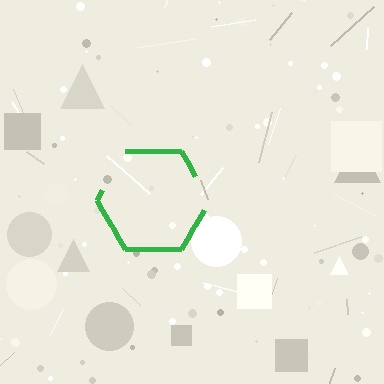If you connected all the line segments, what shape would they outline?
They would outline a hexagon.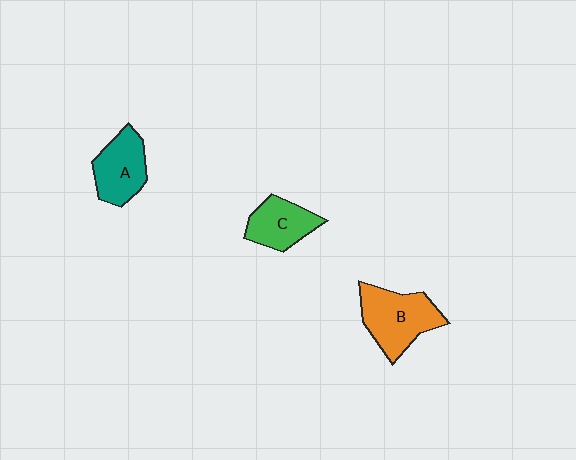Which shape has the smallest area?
Shape C (green).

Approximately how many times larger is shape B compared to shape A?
Approximately 1.3 times.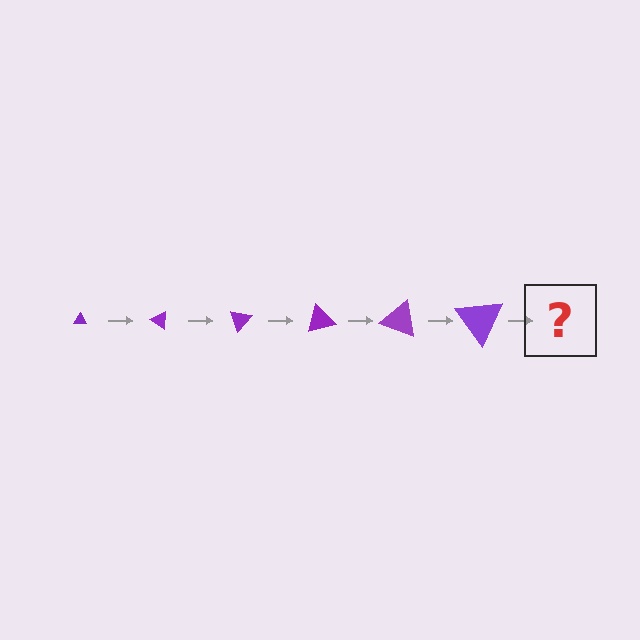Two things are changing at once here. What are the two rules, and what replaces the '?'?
The two rules are that the triangle grows larger each step and it rotates 35 degrees each step. The '?' should be a triangle, larger than the previous one and rotated 210 degrees from the start.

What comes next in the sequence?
The next element should be a triangle, larger than the previous one and rotated 210 degrees from the start.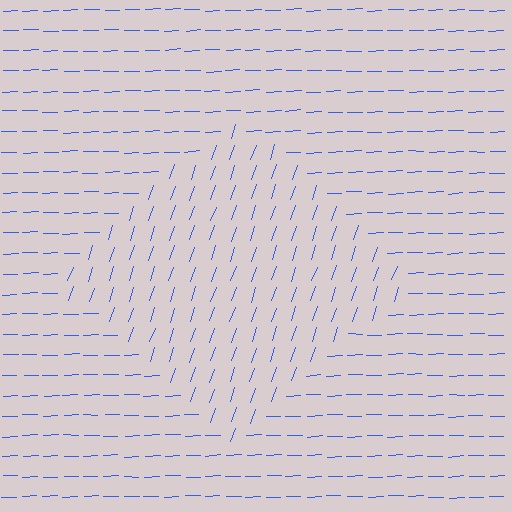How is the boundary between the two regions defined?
The boundary is defined purely by a change in line orientation (approximately 69 degrees difference). All lines are the same color and thickness.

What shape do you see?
I see a diamond.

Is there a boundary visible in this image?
Yes, there is a texture boundary formed by a change in line orientation.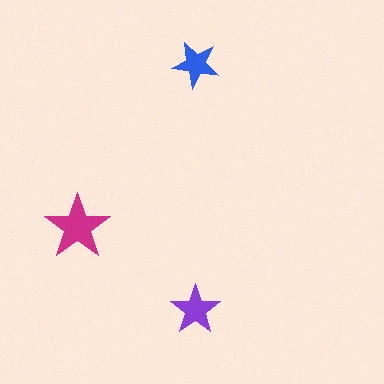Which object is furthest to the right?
The blue star is rightmost.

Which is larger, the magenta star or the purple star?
The magenta one.